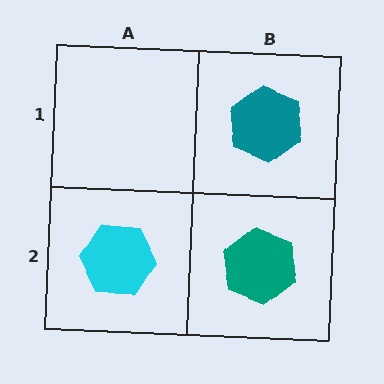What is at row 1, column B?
A teal hexagon.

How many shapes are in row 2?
2 shapes.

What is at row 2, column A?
A cyan hexagon.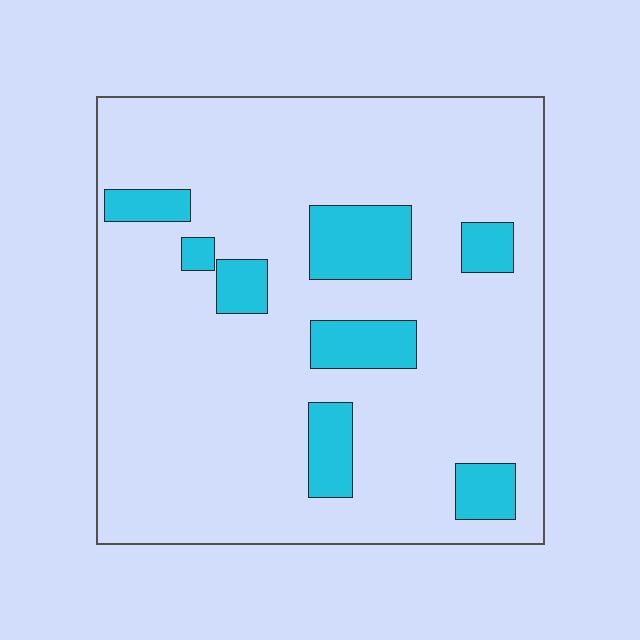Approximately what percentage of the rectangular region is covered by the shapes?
Approximately 15%.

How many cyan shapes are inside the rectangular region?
8.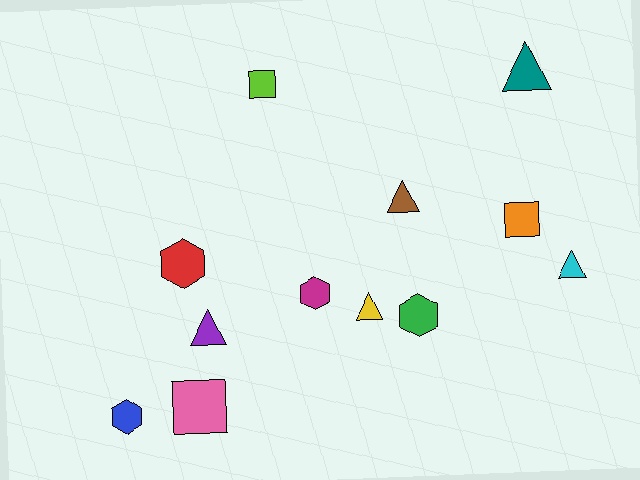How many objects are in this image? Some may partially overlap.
There are 12 objects.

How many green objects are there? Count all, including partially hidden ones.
There is 1 green object.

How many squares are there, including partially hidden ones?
There are 3 squares.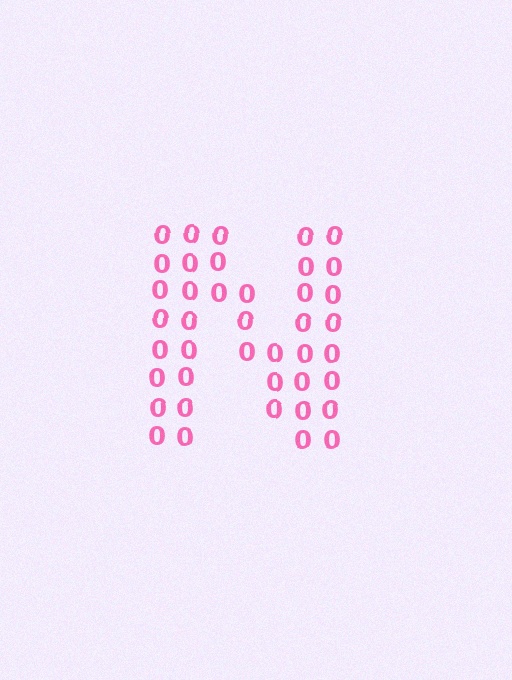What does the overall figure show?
The overall figure shows the letter N.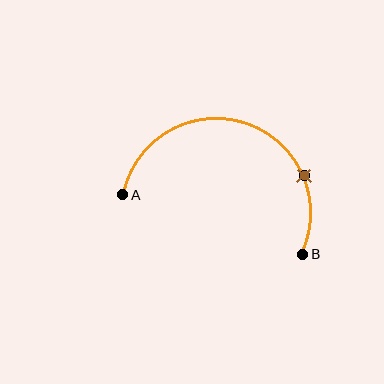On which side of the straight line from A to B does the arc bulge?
The arc bulges above the straight line connecting A and B.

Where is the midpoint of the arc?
The arc midpoint is the point on the curve farthest from the straight line joining A and B. It sits above that line.